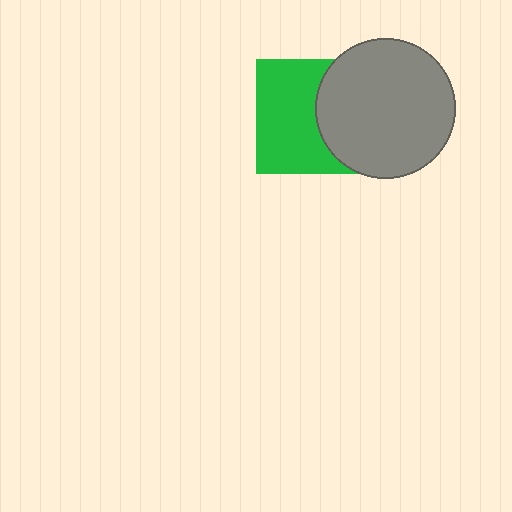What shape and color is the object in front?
The object in front is a gray circle.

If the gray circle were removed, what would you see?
You would see the complete green square.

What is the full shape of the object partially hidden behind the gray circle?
The partially hidden object is a green square.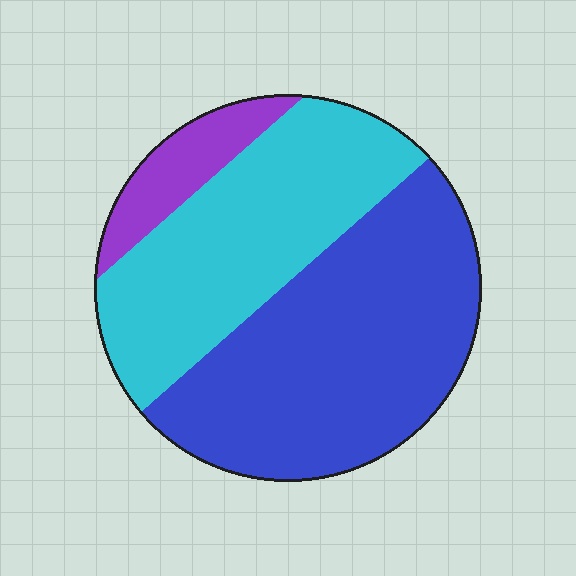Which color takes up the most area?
Blue, at roughly 50%.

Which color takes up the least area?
Purple, at roughly 10%.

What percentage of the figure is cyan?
Cyan covers around 40% of the figure.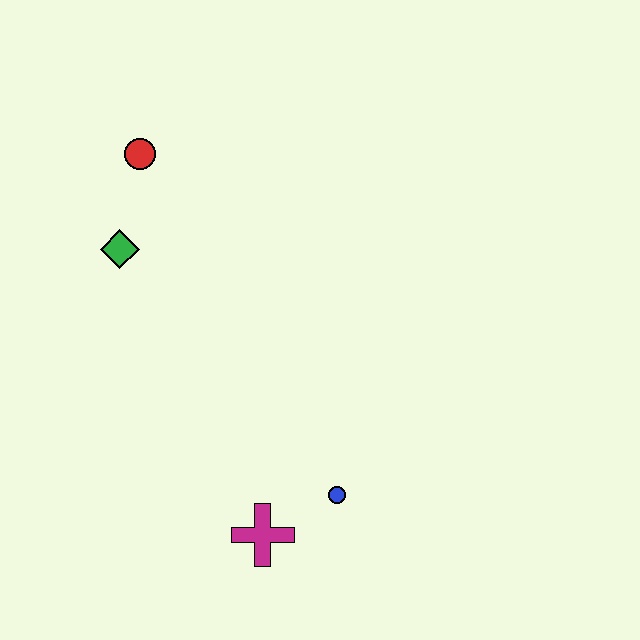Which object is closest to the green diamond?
The red circle is closest to the green diamond.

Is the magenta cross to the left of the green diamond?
No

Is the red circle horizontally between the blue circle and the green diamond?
Yes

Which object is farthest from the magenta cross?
The red circle is farthest from the magenta cross.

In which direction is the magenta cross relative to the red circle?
The magenta cross is below the red circle.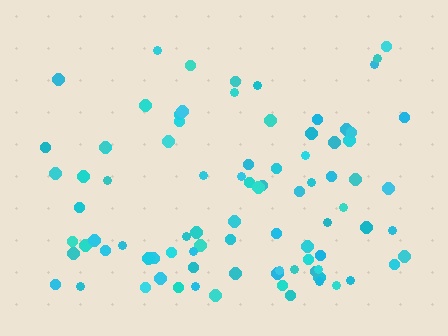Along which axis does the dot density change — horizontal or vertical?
Vertical.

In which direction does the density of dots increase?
From top to bottom, with the bottom side densest.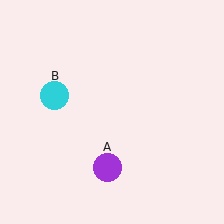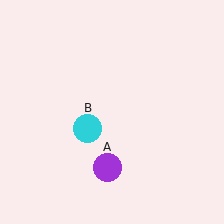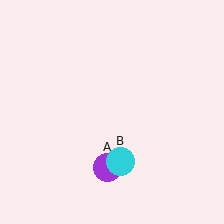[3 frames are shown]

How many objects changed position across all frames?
1 object changed position: cyan circle (object B).